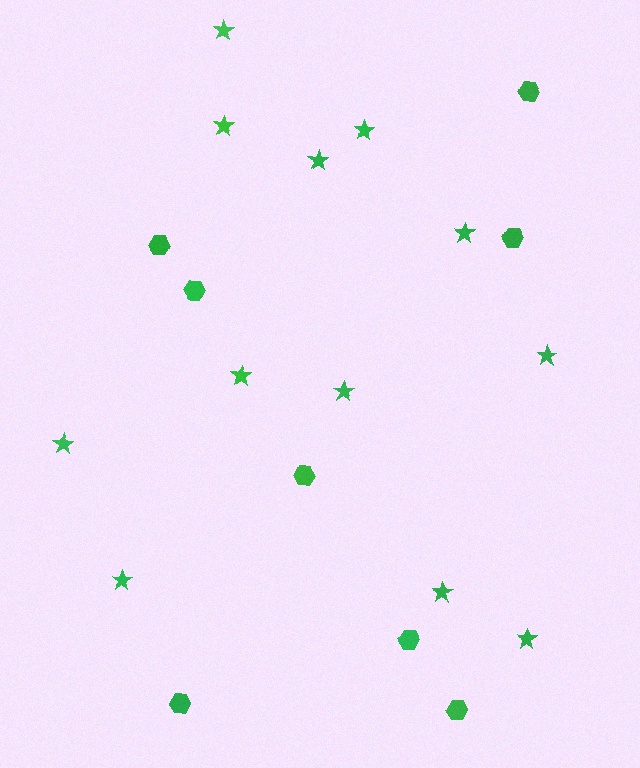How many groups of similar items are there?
There are 2 groups: one group of stars (12) and one group of hexagons (8).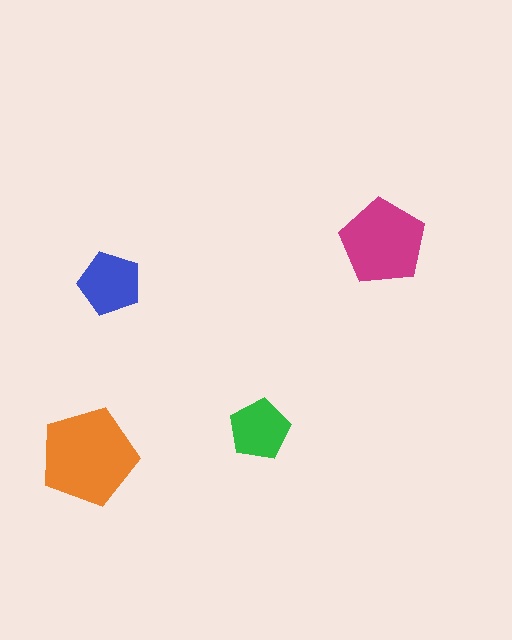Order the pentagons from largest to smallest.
the orange one, the magenta one, the blue one, the green one.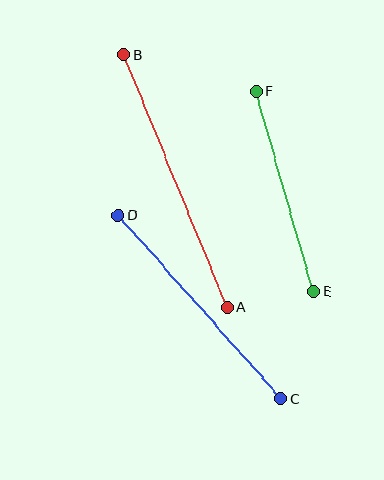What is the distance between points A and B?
The distance is approximately 273 pixels.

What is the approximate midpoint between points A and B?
The midpoint is at approximately (176, 181) pixels.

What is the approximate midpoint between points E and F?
The midpoint is at approximately (285, 191) pixels.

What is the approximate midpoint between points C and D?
The midpoint is at approximately (199, 307) pixels.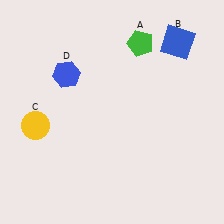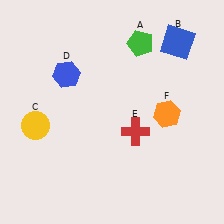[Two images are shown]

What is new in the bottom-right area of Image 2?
An orange hexagon (F) was added in the bottom-right area of Image 2.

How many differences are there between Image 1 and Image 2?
There are 2 differences between the two images.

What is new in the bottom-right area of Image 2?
A red cross (E) was added in the bottom-right area of Image 2.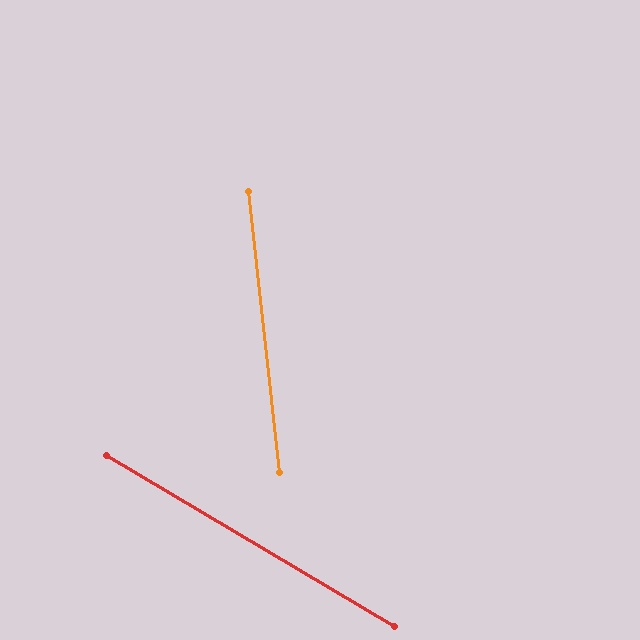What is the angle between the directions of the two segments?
Approximately 53 degrees.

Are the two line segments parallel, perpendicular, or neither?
Neither parallel nor perpendicular — they differ by about 53°.